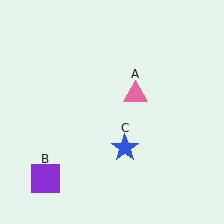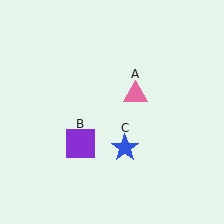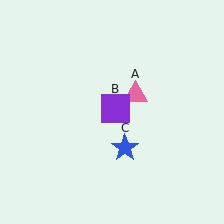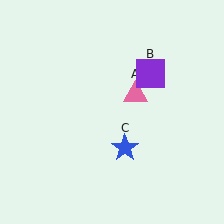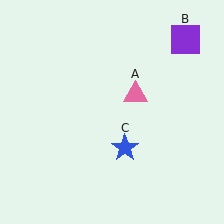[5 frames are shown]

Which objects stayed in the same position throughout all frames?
Pink triangle (object A) and blue star (object C) remained stationary.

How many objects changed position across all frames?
1 object changed position: purple square (object B).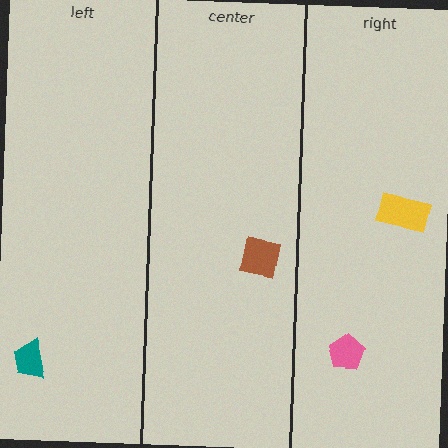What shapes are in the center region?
The brown square.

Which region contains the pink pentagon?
The right region.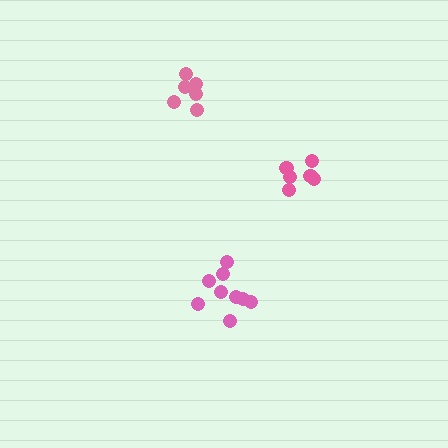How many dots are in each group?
Group 1: 9 dots, Group 2: 6 dots, Group 3: 6 dots (21 total).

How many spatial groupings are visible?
There are 3 spatial groupings.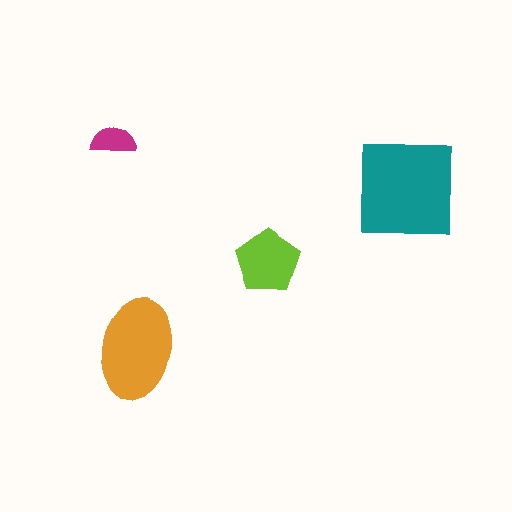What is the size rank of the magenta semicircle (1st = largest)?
4th.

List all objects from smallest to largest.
The magenta semicircle, the lime pentagon, the orange ellipse, the teal square.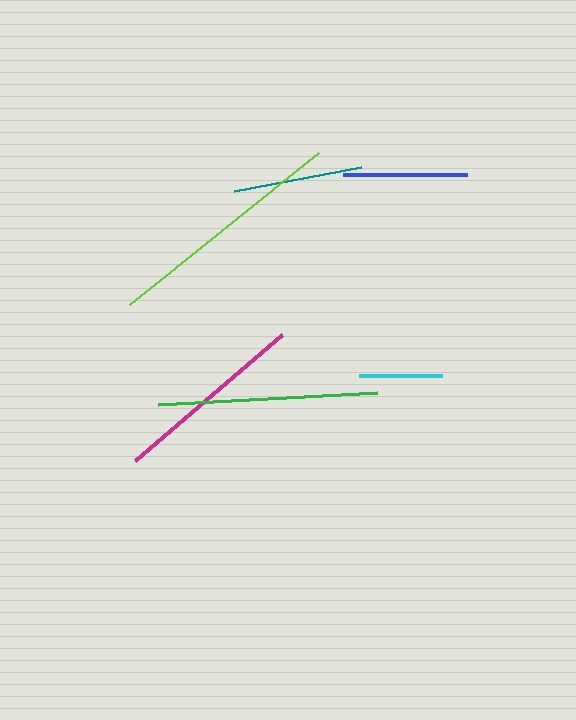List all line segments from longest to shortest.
From longest to shortest: lime, green, magenta, teal, blue, cyan.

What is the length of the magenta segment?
The magenta segment is approximately 193 pixels long.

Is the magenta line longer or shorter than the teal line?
The magenta line is longer than the teal line.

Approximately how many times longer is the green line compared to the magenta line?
The green line is approximately 1.1 times the length of the magenta line.